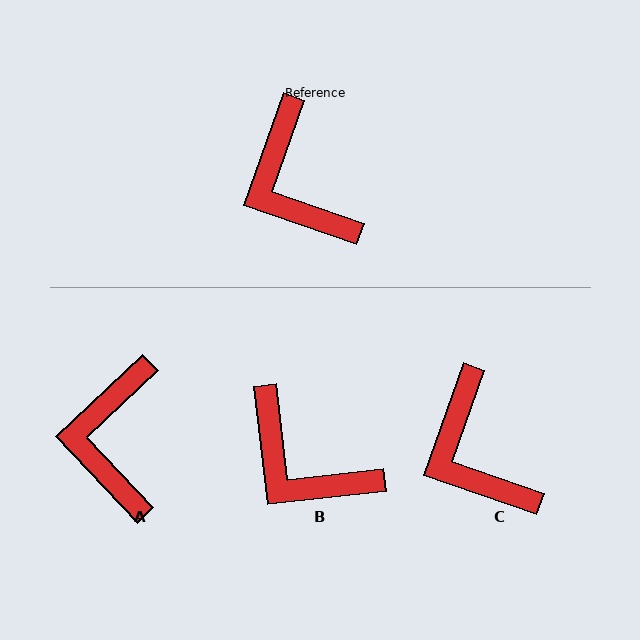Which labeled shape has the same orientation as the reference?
C.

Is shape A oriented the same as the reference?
No, it is off by about 27 degrees.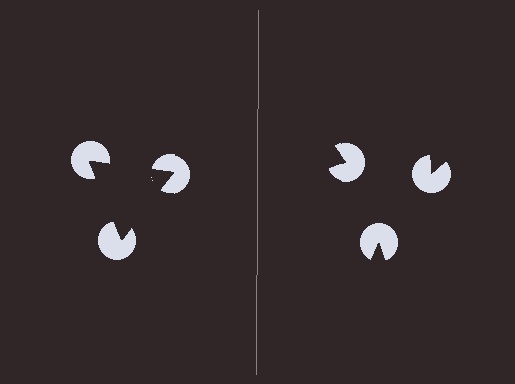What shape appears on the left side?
An illusory triangle.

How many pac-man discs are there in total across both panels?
6 — 3 on each side.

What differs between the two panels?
The pac-man discs are positioned identically on both sides; only the wedge orientations differ. On the left they align to a triangle; on the right they are misaligned.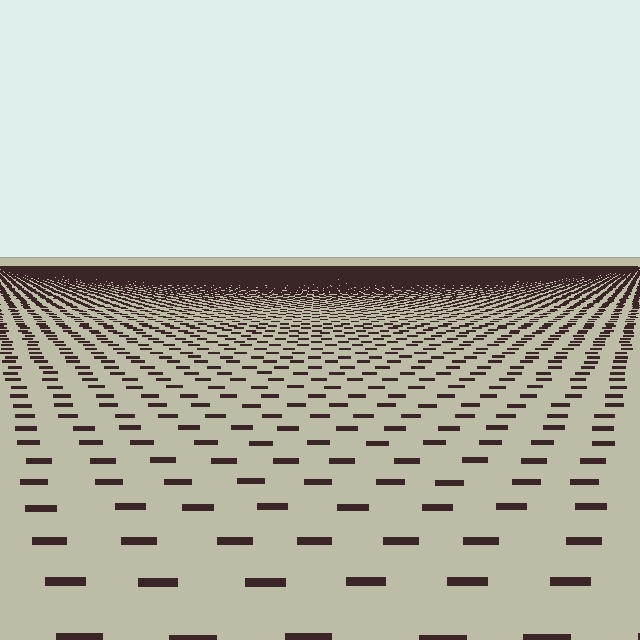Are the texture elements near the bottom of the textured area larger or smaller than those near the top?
Larger. Near the bottom, elements are closer to the viewer and appear at a bigger on-screen size.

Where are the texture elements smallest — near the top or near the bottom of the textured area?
Near the top.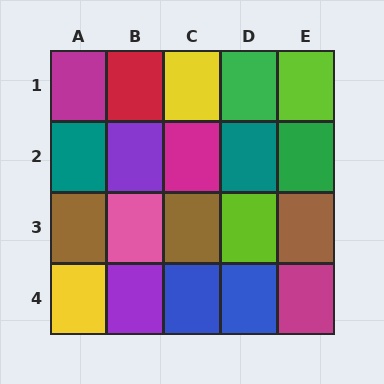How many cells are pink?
1 cell is pink.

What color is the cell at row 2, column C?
Magenta.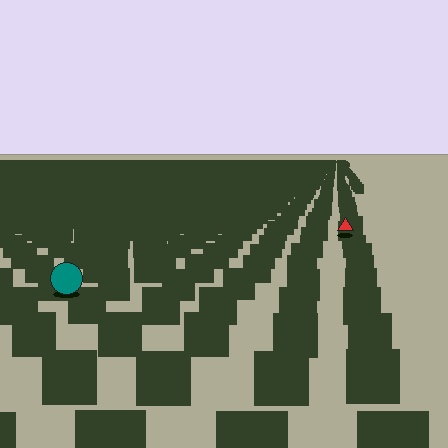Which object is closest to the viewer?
The teal circle is closest. The texture marks near it are larger and more spread out.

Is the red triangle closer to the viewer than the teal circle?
No. The teal circle is closer — you can tell from the texture gradient: the ground texture is coarser near it.